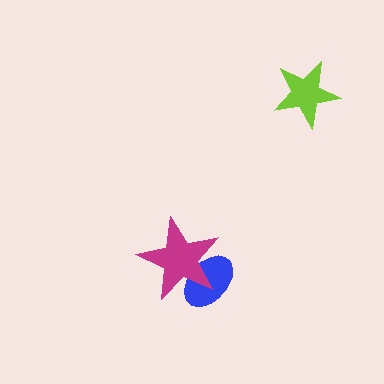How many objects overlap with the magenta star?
1 object overlaps with the magenta star.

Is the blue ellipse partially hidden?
Yes, it is partially covered by another shape.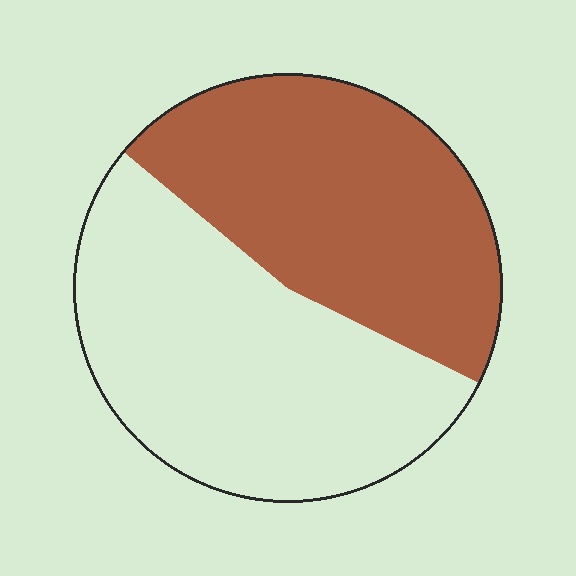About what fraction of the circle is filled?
About one half (1/2).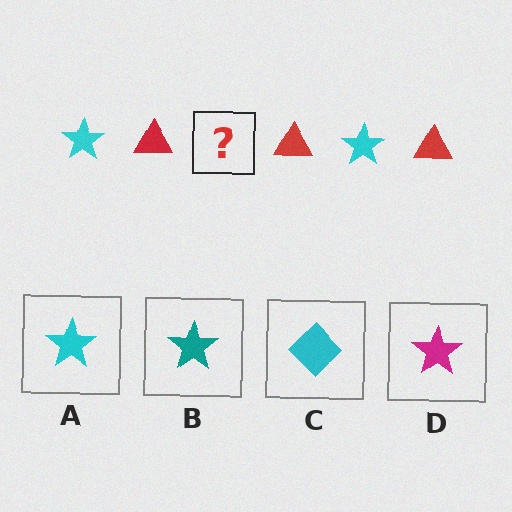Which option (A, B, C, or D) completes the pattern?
A.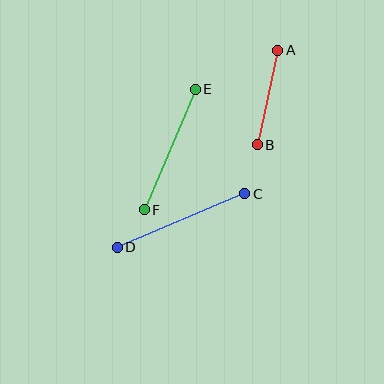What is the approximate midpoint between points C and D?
The midpoint is at approximately (181, 220) pixels.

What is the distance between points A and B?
The distance is approximately 96 pixels.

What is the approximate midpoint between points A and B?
The midpoint is at approximately (268, 97) pixels.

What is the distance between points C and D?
The distance is approximately 138 pixels.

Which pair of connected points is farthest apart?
Points C and D are farthest apart.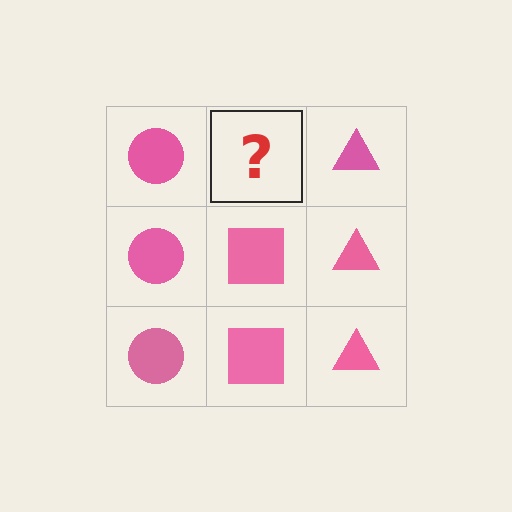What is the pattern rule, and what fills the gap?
The rule is that each column has a consistent shape. The gap should be filled with a pink square.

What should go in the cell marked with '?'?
The missing cell should contain a pink square.